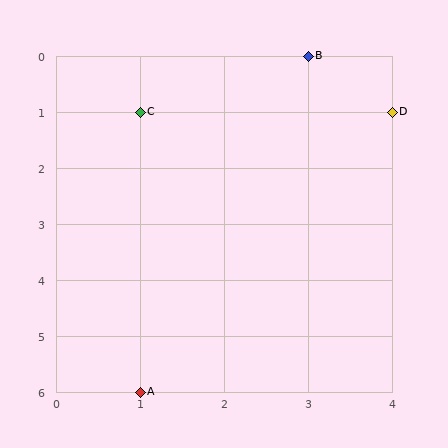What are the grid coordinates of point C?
Point C is at grid coordinates (1, 1).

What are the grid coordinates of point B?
Point B is at grid coordinates (3, 0).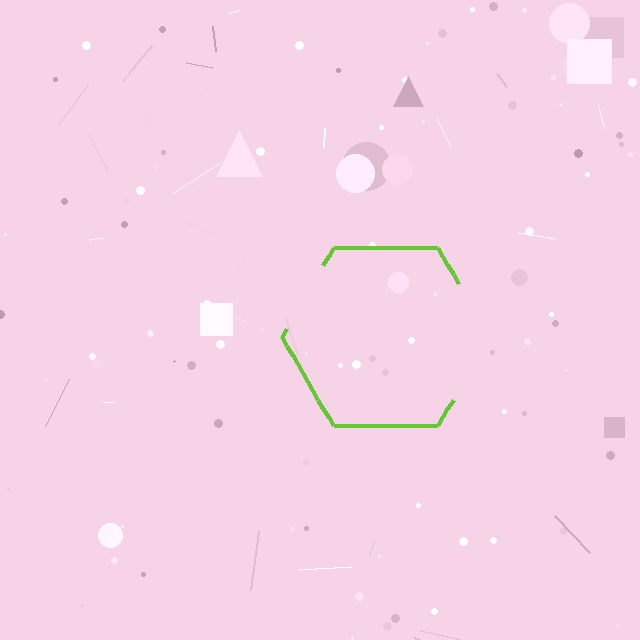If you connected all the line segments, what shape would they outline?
They would outline a hexagon.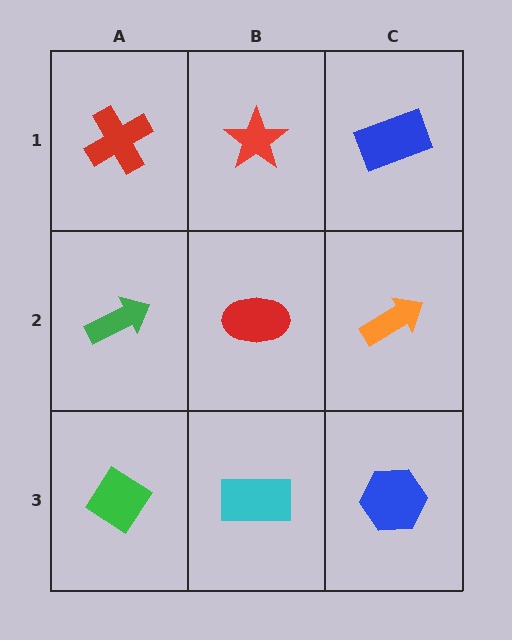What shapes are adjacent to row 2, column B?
A red star (row 1, column B), a cyan rectangle (row 3, column B), a green arrow (row 2, column A), an orange arrow (row 2, column C).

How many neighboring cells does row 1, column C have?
2.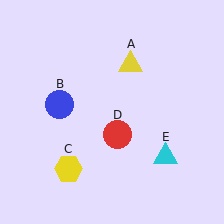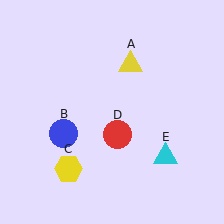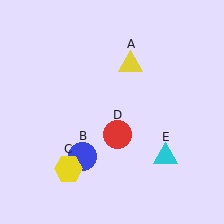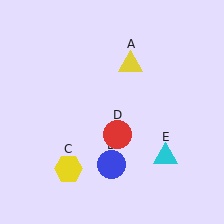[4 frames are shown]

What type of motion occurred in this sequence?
The blue circle (object B) rotated counterclockwise around the center of the scene.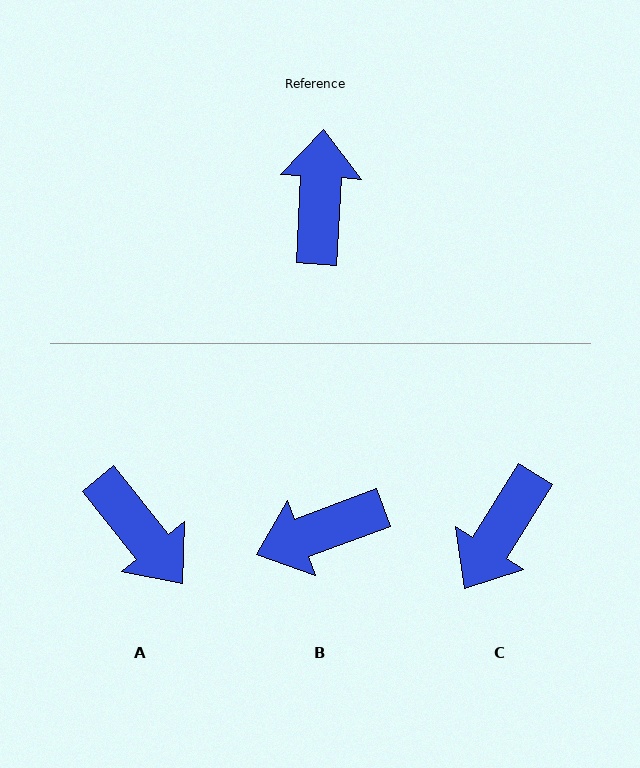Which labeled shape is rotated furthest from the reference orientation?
C, about 151 degrees away.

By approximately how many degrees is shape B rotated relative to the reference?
Approximately 114 degrees counter-clockwise.